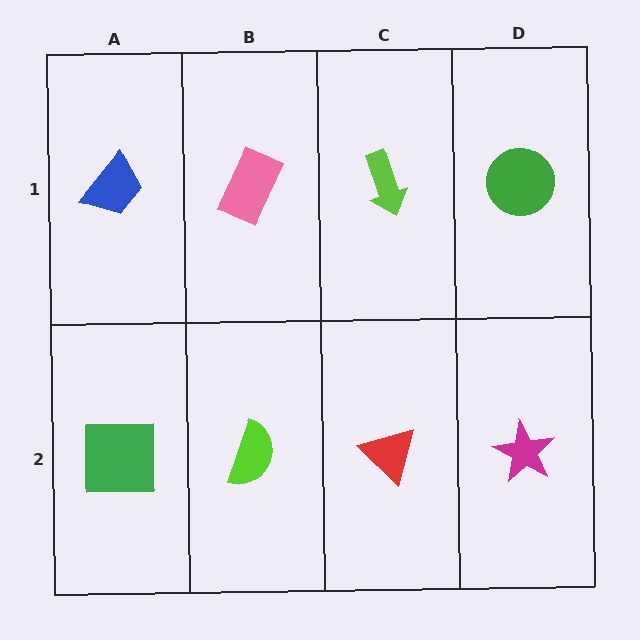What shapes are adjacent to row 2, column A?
A blue trapezoid (row 1, column A), a lime semicircle (row 2, column B).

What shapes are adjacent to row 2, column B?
A pink rectangle (row 1, column B), a green square (row 2, column A), a red triangle (row 2, column C).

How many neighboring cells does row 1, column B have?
3.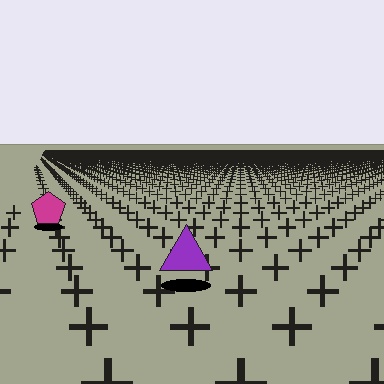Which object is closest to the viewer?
The purple triangle is closest. The texture marks near it are larger and more spread out.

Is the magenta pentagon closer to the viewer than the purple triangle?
No. The purple triangle is closer — you can tell from the texture gradient: the ground texture is coarser near it.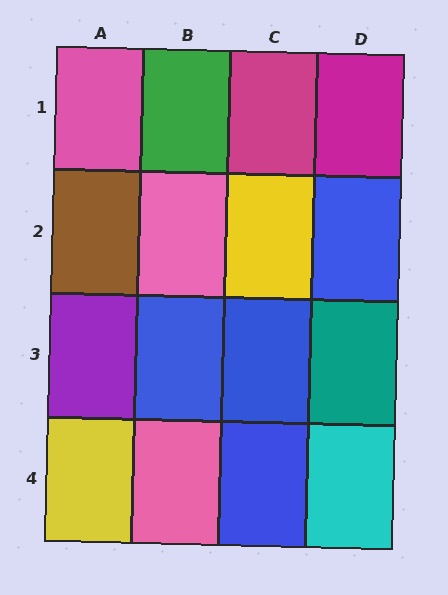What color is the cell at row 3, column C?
Blue.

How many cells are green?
1 cell is green.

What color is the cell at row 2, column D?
Blue.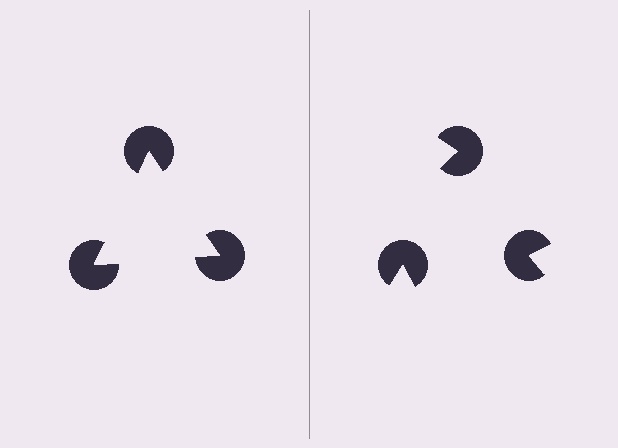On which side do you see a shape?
An illusory triangle appears on the left side. On the right side the wedge cuts are rotated, so no coherent shape forms.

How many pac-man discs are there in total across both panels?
6 — 3 on each side.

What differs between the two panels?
The pac-man discs are positioned identically on both sides; only the wedge orientations differ. On the left they align to a triangle; on the right they are misaligned.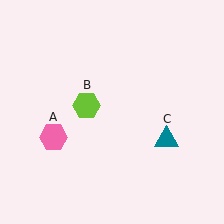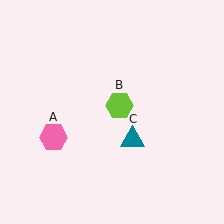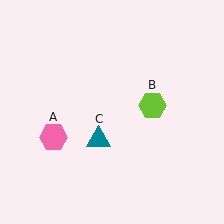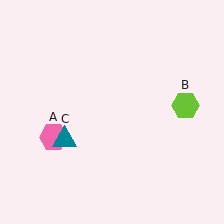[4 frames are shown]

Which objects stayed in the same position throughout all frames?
Pink hexagon (object A) remained stationary.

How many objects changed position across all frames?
2 objects changed position: lime hexagon (object B), teal triangle (object C).